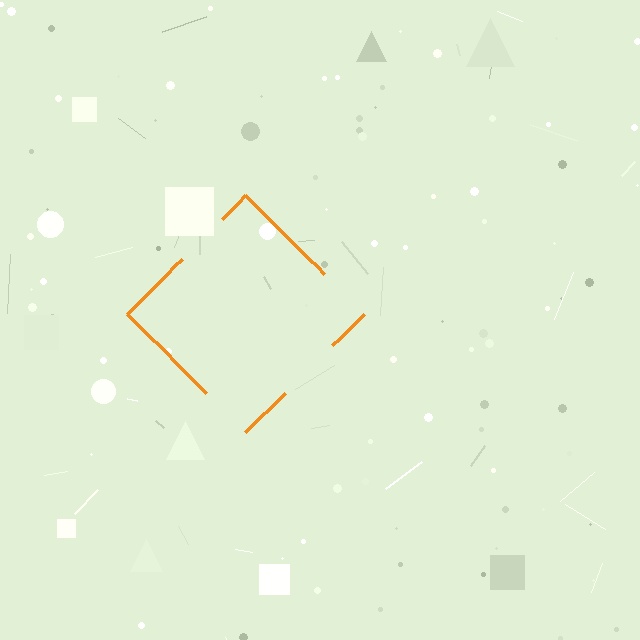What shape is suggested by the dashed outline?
The dashed outline suggests a diamond.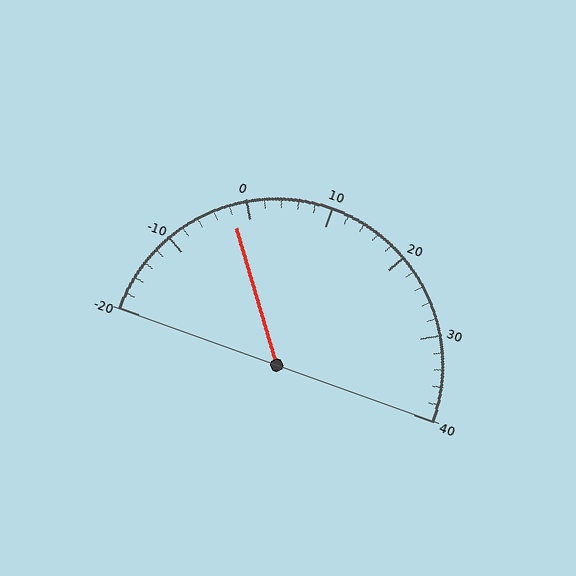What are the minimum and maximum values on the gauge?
The gauge ranges from -20 to 40.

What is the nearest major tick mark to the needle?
The nearest major tick mark is 0.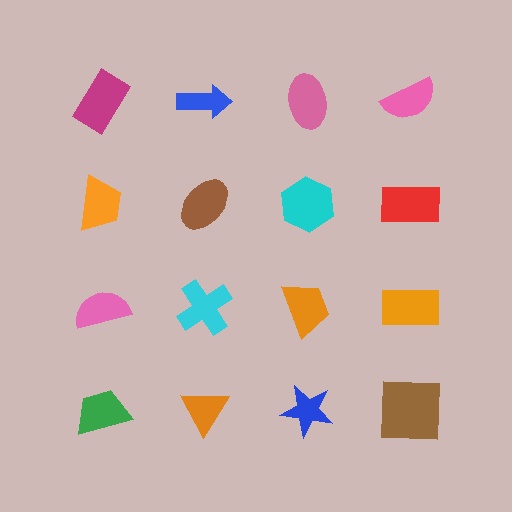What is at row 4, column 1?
A green trapezoid.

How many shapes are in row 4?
4 shapes.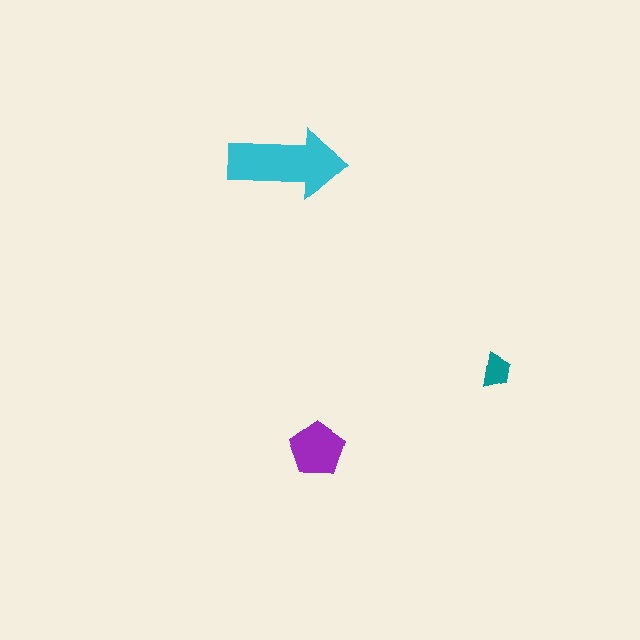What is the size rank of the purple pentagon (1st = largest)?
2nd.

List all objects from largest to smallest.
The cyan arrow, the purple pentagon, the teal trapezoid.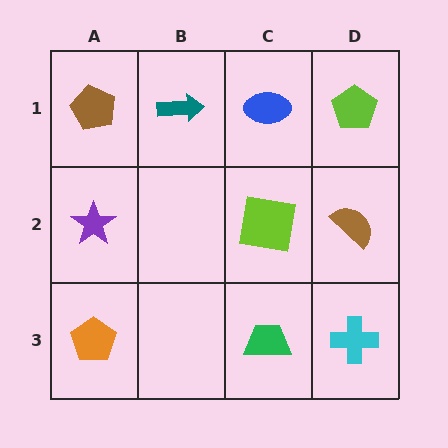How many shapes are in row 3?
3 shapes.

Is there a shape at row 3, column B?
No, that cell is empty.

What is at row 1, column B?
A teal arrow.